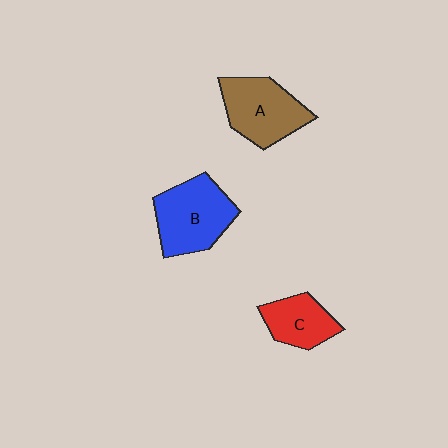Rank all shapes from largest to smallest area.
From largest to smallest: B (blue), A (brown), C (red).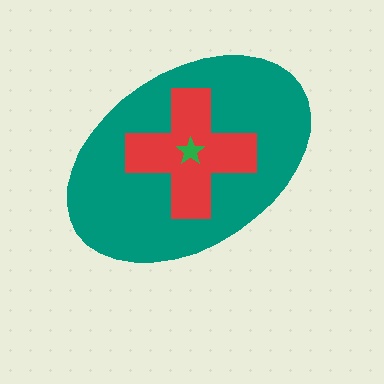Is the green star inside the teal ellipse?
Yes.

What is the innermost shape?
The green star.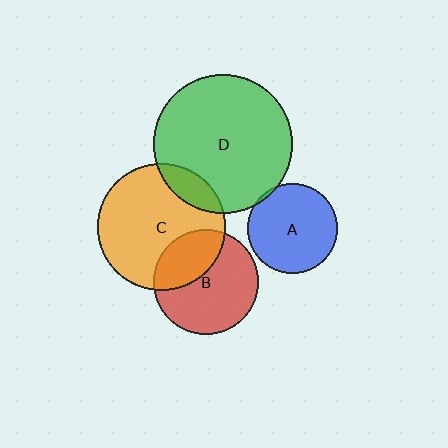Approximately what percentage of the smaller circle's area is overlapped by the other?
Approximately 5%.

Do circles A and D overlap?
Yes.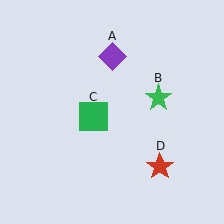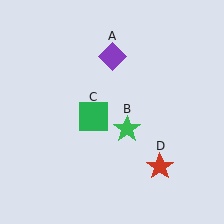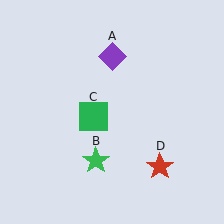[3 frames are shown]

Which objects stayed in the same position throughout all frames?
Purple diamond (object A) and green square (object C) and red star (object D) remained stationary.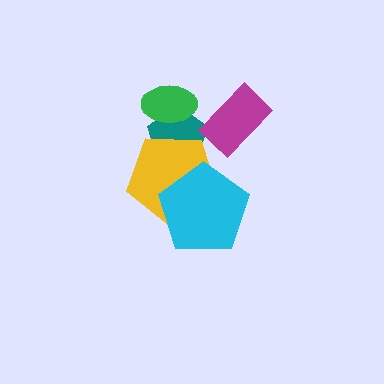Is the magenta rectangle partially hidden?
No, no other shape covers it.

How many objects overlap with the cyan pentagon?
1 object overlaps with the cyan pentagon.